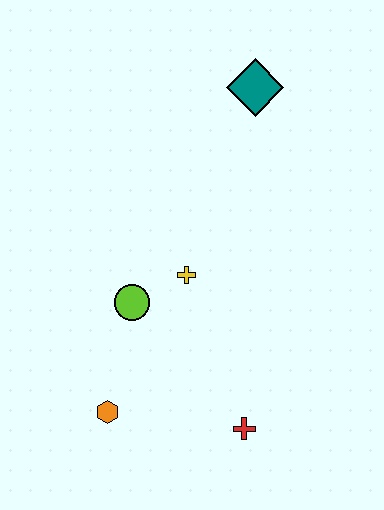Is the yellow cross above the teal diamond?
No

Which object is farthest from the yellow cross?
The teal diamond is farthest from the yellow cross.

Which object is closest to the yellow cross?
The lime circle is closest to the yellow cross.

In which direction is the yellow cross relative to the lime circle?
The yellow cross is to the right of the lime circle.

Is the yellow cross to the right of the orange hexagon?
Yes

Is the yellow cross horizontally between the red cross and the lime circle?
Yes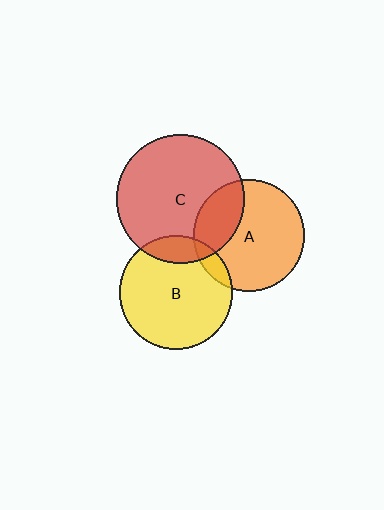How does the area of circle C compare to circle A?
Approximately 1.3 times.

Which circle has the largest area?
Circle C (red).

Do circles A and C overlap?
Yes.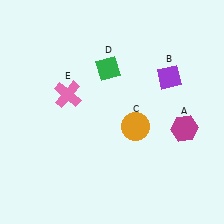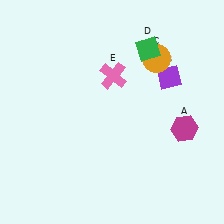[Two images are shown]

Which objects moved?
The objects that moved are: the orange circle (C), the green diamond (D), the pink cross (E).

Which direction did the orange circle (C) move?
The orange circle (C) moved up.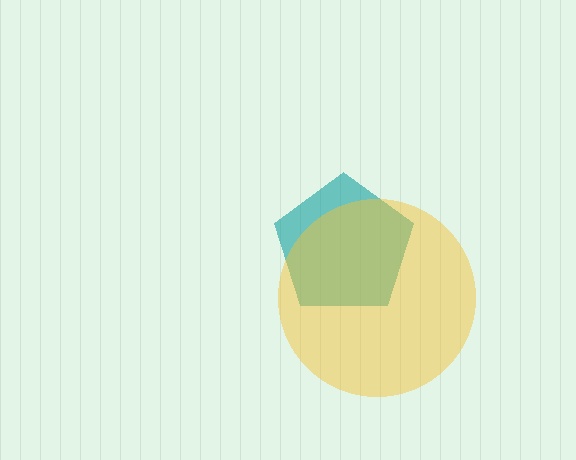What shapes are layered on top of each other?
The layered shapes are: a teal pentagon, a yellow circle.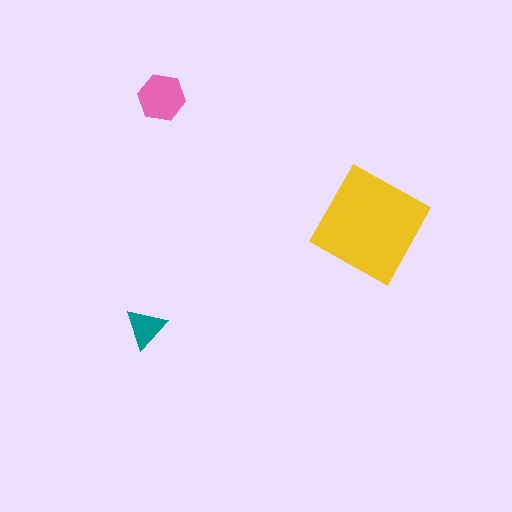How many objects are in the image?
There are 3 objects in the image.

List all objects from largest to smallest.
The yellow diamond, the pink hexagon, the teal triangle.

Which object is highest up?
The pink hexagon is topmost.